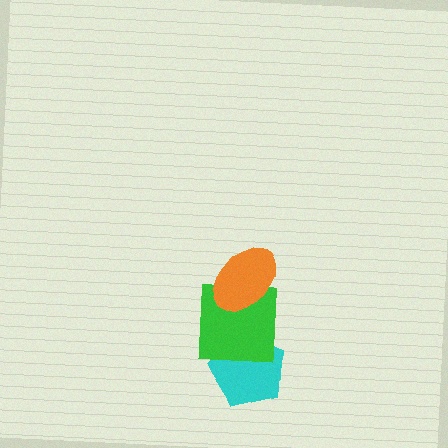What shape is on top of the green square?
The orange ellipse is on top of the green square.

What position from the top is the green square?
The green square is 2nd from the top.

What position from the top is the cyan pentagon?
The cyan pentagon is 3rd from the top.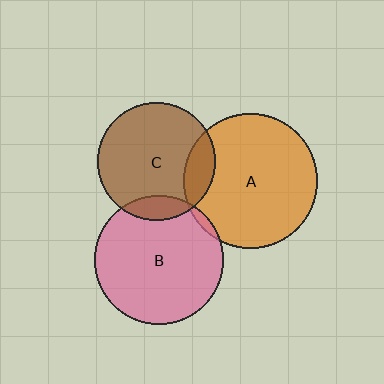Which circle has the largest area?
Circle A (orange).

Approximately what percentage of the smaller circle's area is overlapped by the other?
Approximately 10%.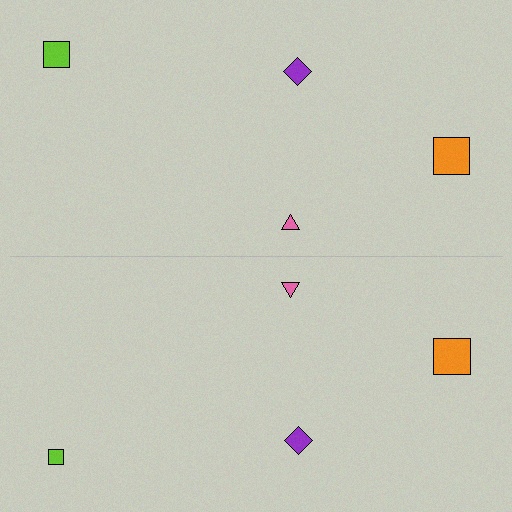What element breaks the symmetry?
The lime square on the bottom side has a different size than its mirror counterpart.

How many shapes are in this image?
There are 8 shapes in this image.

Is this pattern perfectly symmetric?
No, the pattern is not perfectly symmetric. The lime square on the bottom side has a different size than its mirror counterpart.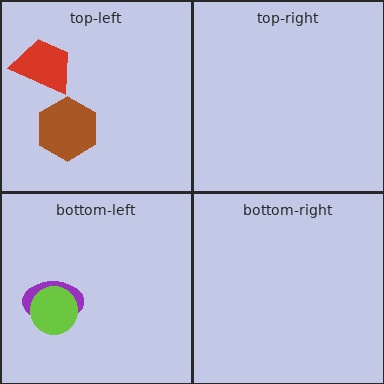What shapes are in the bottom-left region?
The purple ellipse, the lime circle.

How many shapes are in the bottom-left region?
2.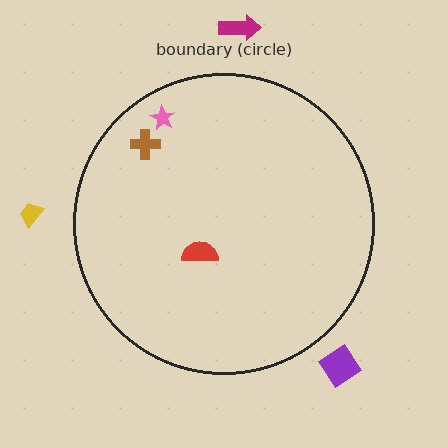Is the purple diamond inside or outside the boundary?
Outside.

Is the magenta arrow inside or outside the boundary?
Outside.